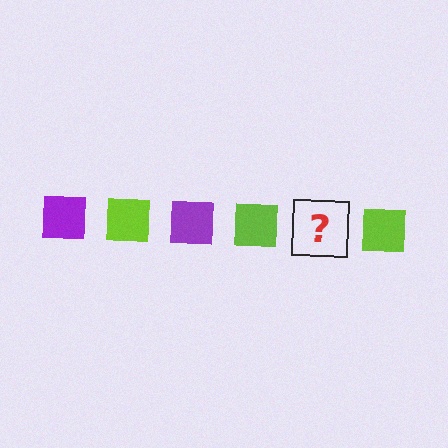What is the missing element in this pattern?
The missing element is a purple square.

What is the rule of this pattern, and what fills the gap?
The rule is that the pattern cycles through purple, lime squares. The gap should be filled with a purple square.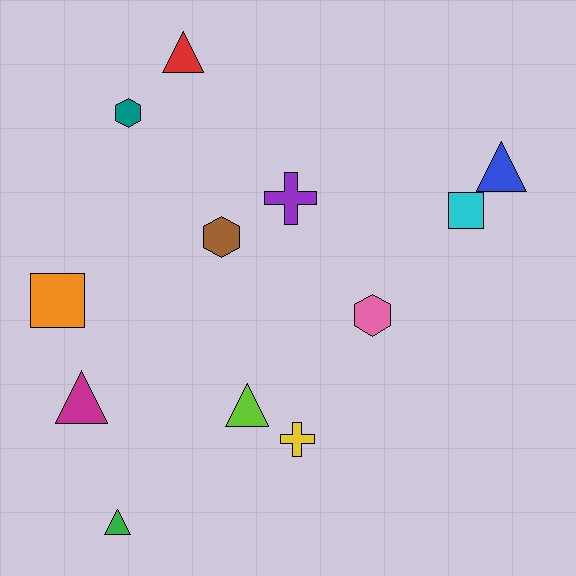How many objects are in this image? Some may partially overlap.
There are 12 objects.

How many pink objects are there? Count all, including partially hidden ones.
There is 1 pink object.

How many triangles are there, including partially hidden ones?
There are 5 triangles.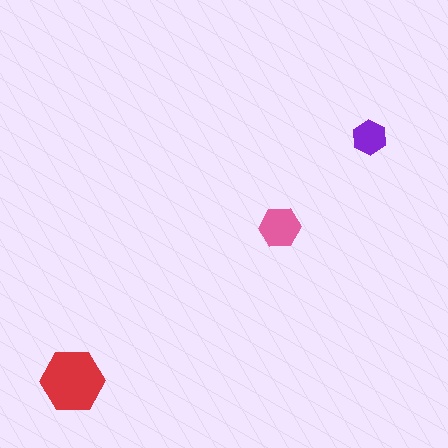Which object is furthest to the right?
The purple hexagon is rightmost.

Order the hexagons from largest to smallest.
the red one, the pink one, the purple one.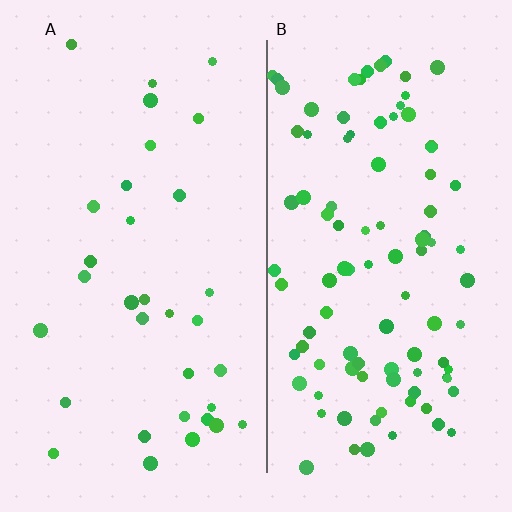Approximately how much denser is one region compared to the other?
Approximately 3.0× — region B over region A.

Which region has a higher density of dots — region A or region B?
B (the right).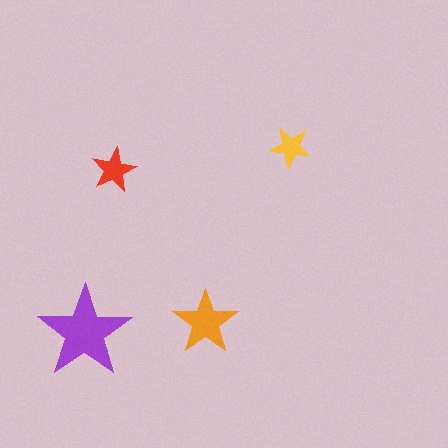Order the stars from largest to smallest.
the purple one, the orange one, the red one, the yellow one.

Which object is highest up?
The yellow star is topmost.